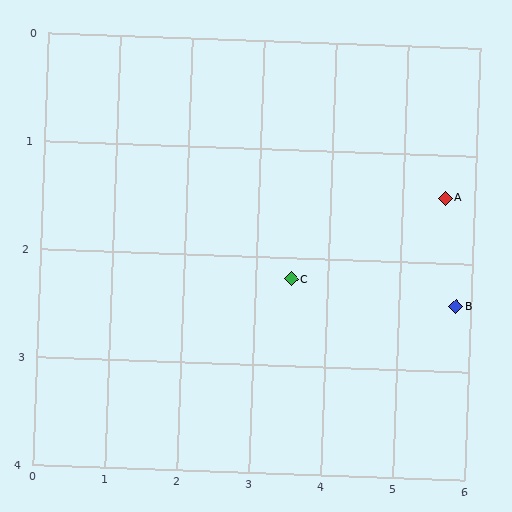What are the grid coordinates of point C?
Point C is at approximately (3.5, 2.2).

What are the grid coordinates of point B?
Point B is at approximately (5.8, 2.4).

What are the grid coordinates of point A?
Point A is at approximately (5.6, 1.4).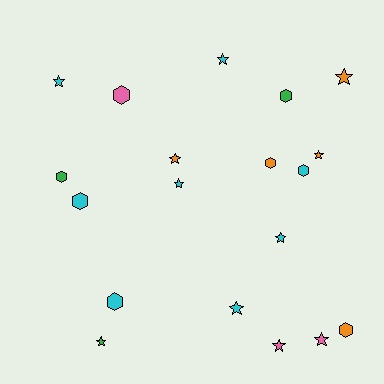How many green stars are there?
There is 1 green star.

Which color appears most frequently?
Cyan, with 8 objects.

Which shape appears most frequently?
Star, with 11 objects.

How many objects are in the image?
There are 19 objects.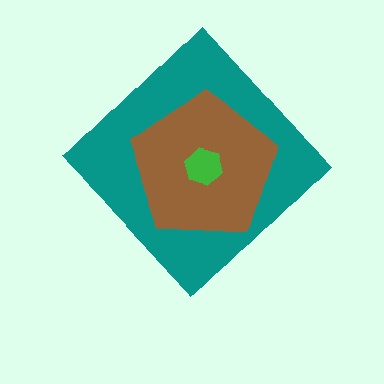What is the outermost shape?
The teal diamond.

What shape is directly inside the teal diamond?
The brown pentagon.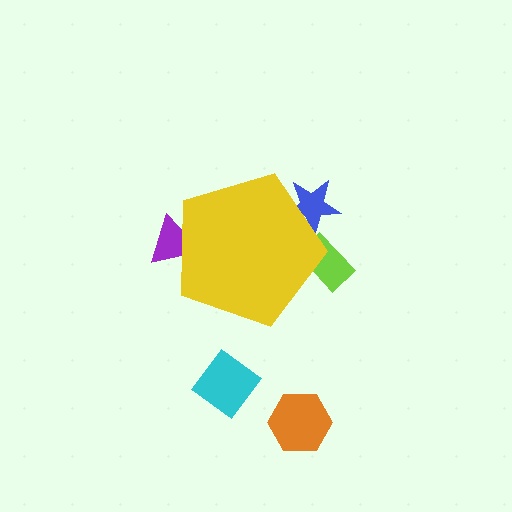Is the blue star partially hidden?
Yes, the blue star is partially hidden behind the yellow pentagon.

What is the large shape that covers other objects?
A yellow pentagon.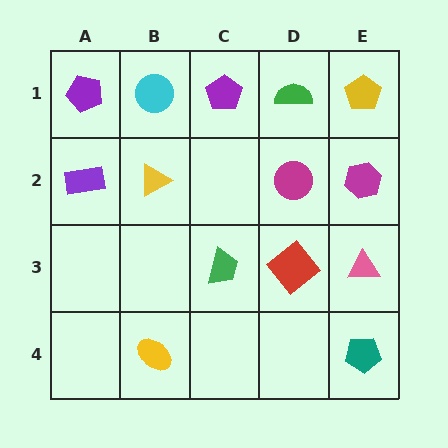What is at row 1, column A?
A purple pentagon.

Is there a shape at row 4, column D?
No, that cell is empty.